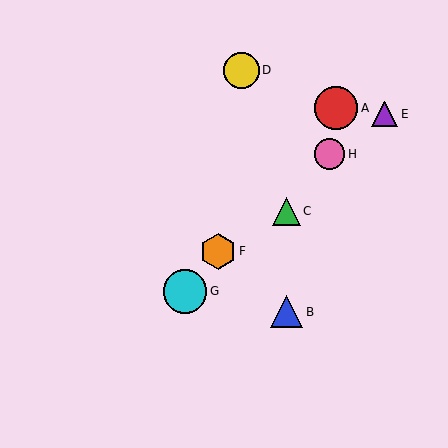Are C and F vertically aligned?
No, C is at x≈286 and F is at x≈218.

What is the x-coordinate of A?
Object A is at x≈336.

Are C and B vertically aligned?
Yes, both are at x≈286.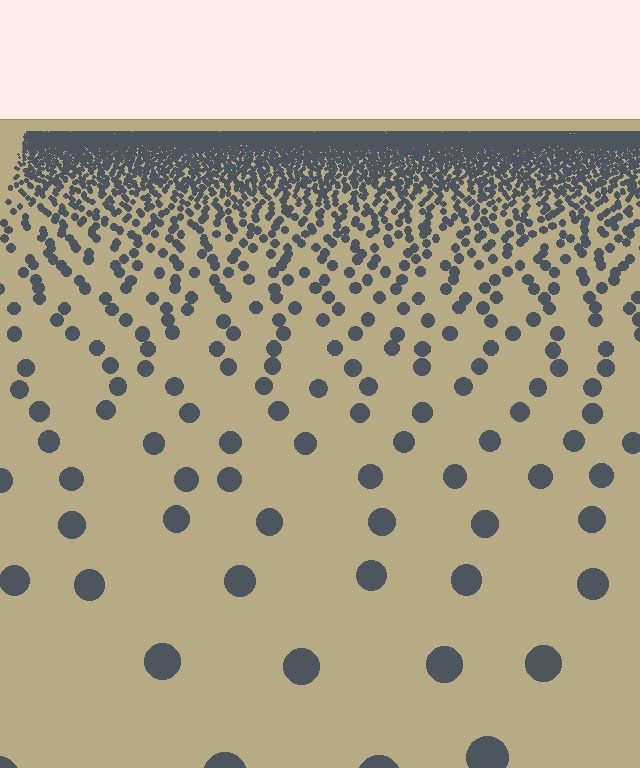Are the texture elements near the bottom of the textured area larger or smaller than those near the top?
Larger. Near the bottom, elements are closer to the viewer and appear at a bigger on-screen size.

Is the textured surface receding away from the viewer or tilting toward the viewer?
The surface is receding away from the viewer. Texture elements get smaller and denser toward the top.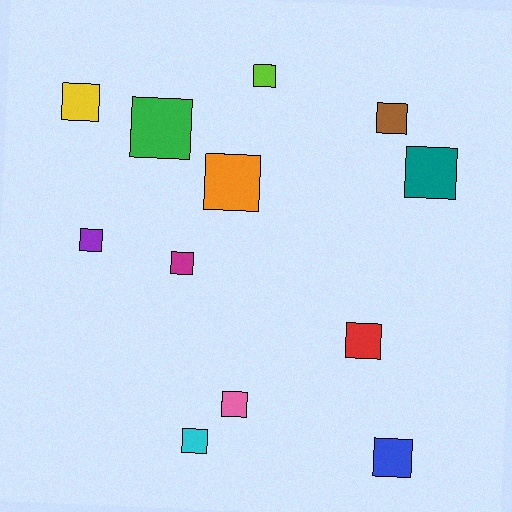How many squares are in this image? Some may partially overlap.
There are 12 squares.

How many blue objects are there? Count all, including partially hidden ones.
There is 1 blue object.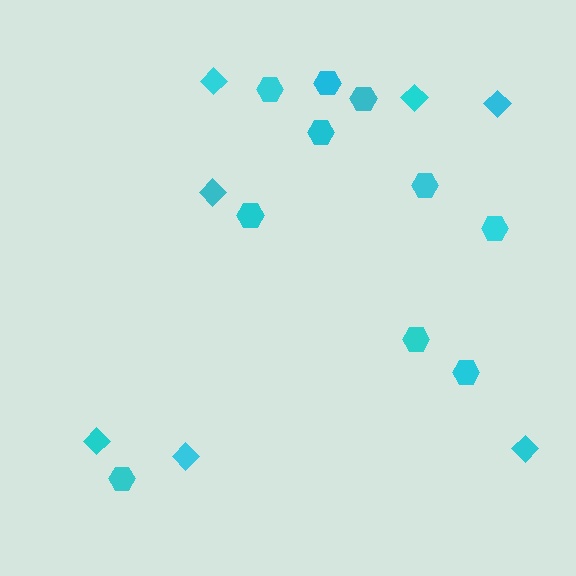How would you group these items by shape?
There are 2 groups: one group of hexagons (10) and one group of diamonds (7).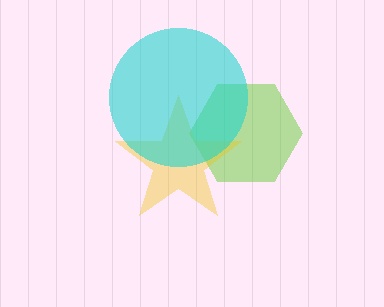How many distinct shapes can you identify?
There are 3 distinct shapes: a lime hexagon, a yellow star, a cyan circle.